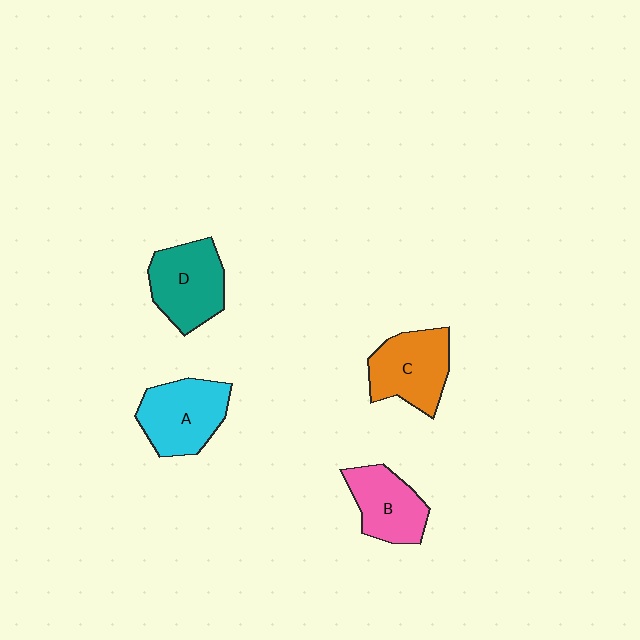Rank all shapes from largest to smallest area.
From largest to smallest: A (cyan), D (teal), C (orange), B (pink).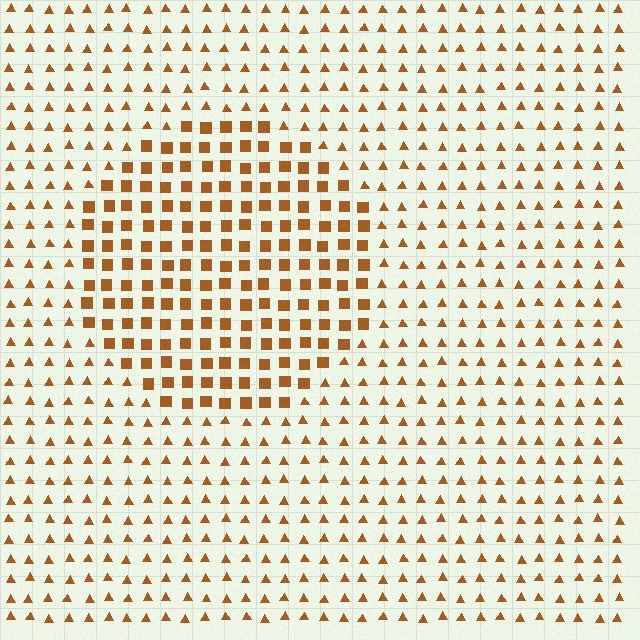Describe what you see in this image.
The image is filled with small brown elements arranged in a uniform grid. A circle-shaped region contains squares, while the surrounding area contains triangles. The boundary is defined purely by the change in element shape.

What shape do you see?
I see a circle.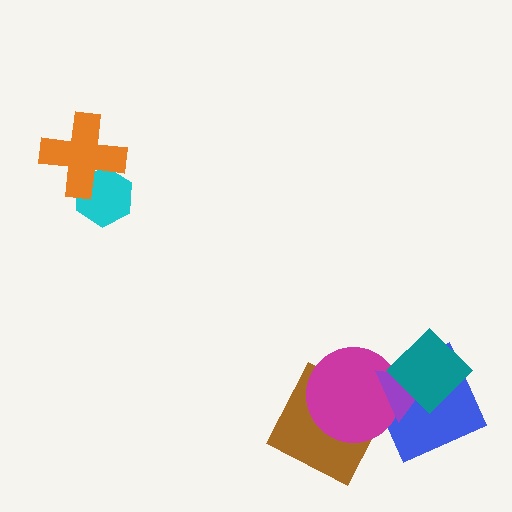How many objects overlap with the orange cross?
1 object overlaps with the orange cross.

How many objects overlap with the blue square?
3 objects overlap with the blue square.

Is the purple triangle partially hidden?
Yes, it is partially covered by another shape.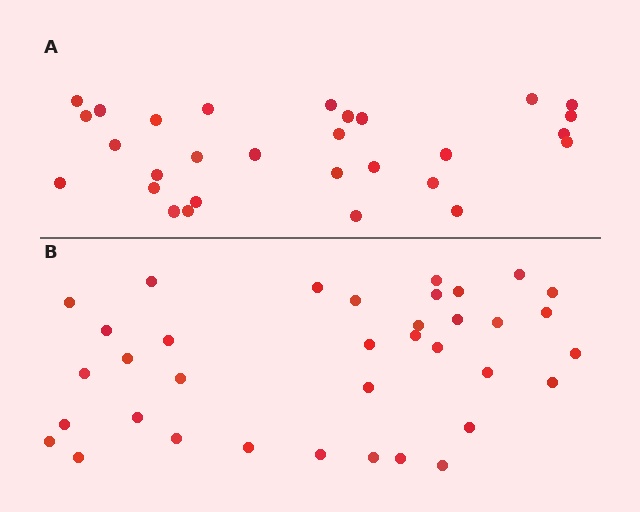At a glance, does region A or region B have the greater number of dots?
Region B (the bottom region) has more dots.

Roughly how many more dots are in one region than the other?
Region B has roughly 8 or so more dots than region A.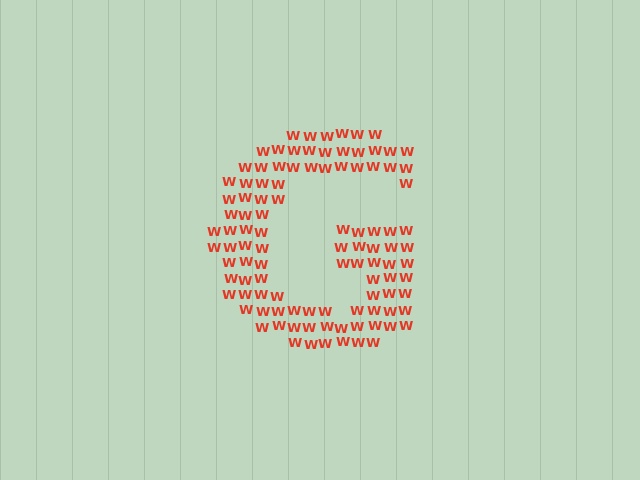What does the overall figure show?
The overall figure shows the letter G.